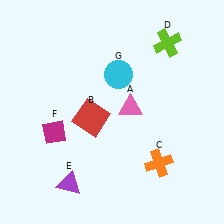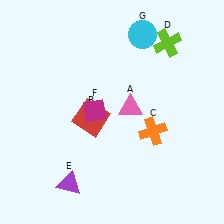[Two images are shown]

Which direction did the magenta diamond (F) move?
The magenta diamond (F) moved right.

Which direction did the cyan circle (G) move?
The cyan circle (G) moved up.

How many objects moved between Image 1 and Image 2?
3 objects moved between the two images.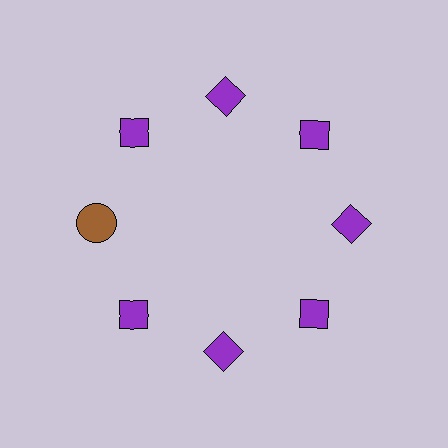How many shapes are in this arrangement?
There are 8 shapes arranged in a ring pattern.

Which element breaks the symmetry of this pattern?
The brown circle at roughly the 9 o'clock position breaks the symmetry. All other shapes are purple diamonds.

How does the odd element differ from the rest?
It differs in both color (brown instead of purple) and shape (circle instead of diamond).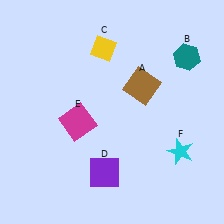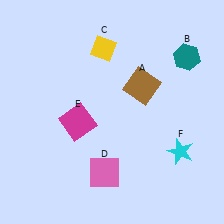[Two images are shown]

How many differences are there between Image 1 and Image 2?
There is 1 difference between the two images.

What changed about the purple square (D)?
In Image 1, D is purple. In Image 2, it changed to pink.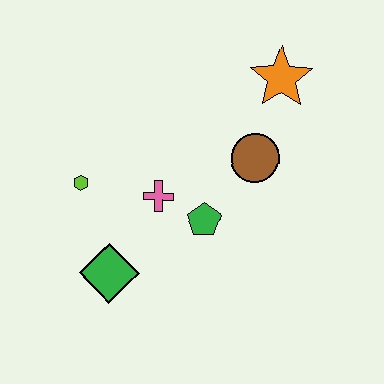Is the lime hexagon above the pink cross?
Yes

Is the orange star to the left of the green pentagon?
No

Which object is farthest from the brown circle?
The green diamond is farthest from the brown circle.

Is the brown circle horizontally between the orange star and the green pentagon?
Yes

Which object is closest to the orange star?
The brown circle is closest to the orange star.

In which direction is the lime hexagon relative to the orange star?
The lime hexagon is to the left of the orange star.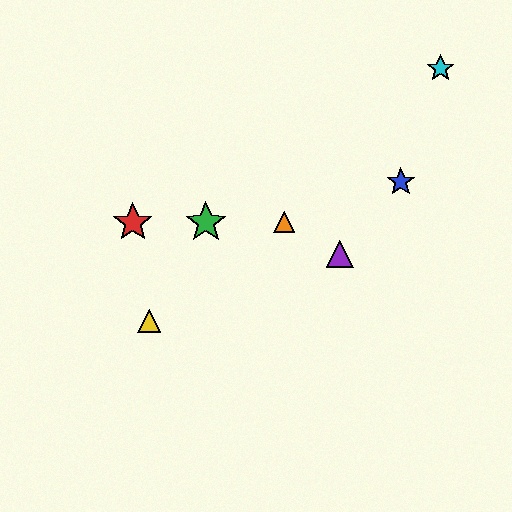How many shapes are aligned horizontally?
3 shapes (the red star, the green star, the orange triangle) are aligned horizontally.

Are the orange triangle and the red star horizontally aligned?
Yes, both are at y≈222.